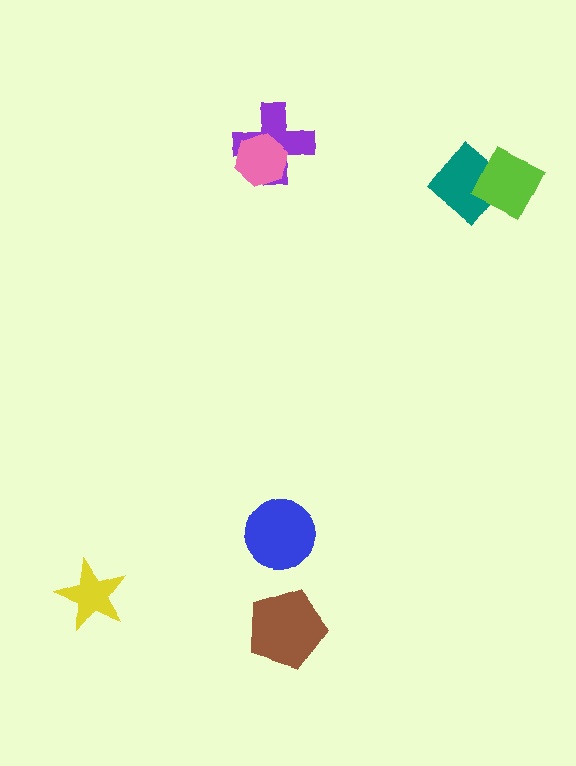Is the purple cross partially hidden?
Yes, it is partially covered by another shape.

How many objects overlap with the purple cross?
1 object overlaps with the purple cross.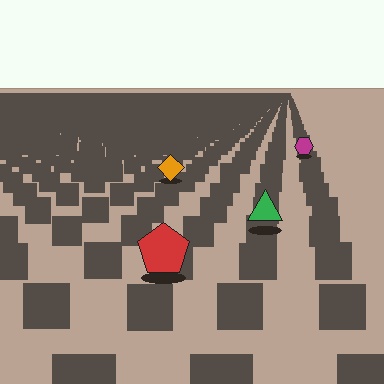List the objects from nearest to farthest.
From nearest to farthest: the red pentagon, the green triangle, the orange diamond, the magenta hexagon.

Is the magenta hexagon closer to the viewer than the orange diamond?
No. The orange diamond is closer — you can tell from the texture gradient: the ground texture is coarser near it.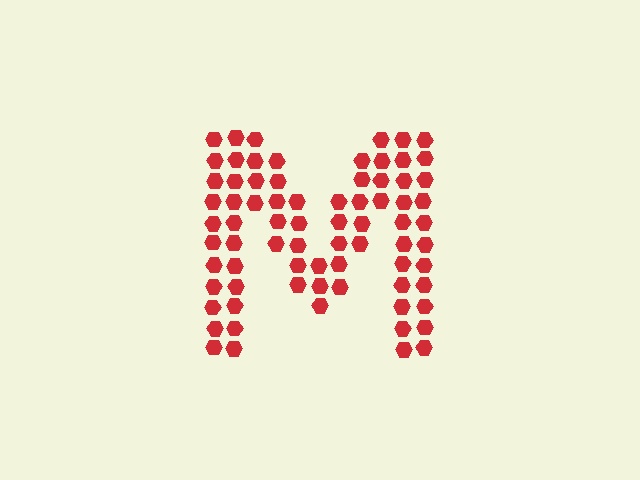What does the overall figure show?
The overall figure shows the letter M.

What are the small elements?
The small elements are hexagons.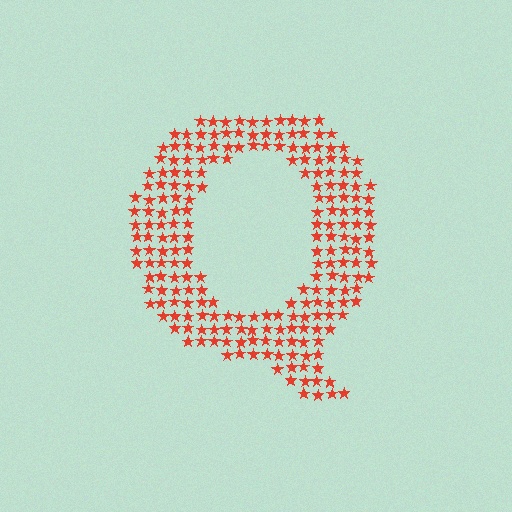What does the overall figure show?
The overall figure shows the letter Q.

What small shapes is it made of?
It is made of small stars.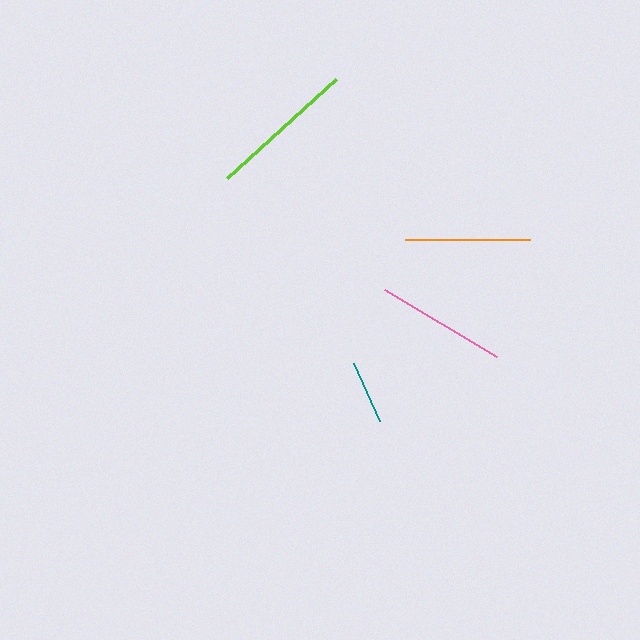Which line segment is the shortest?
The teal line is the shortest at approximately 64 pixels.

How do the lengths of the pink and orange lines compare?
The pink and orange lines are approximately the same length.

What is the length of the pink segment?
The pink segment is approximately 130 pixels long.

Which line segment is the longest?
The lime line is the longest at approximately 148 pixels.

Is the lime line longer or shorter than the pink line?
The lime line is longer than the pink line.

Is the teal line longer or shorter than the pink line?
The pink line is longer than the teal line.